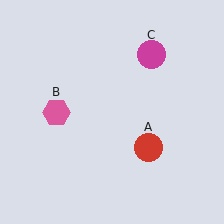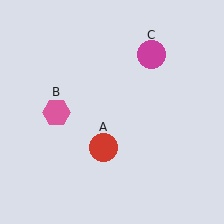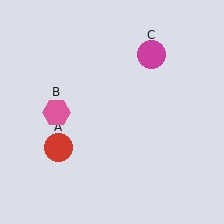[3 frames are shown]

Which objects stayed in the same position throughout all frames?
Pink hexagon (object B) and magenta circle (object C) remained stationary.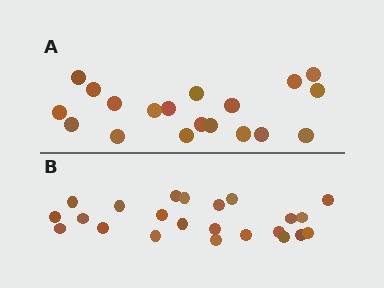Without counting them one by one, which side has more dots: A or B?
Region B (the bottom region) has more dots.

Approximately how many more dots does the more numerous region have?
Region B has about 4 more dots than region A.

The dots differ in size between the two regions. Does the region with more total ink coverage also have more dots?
No. Region A has more total ink coverage because its dots are larger, but region B actually contains more individual dots. Total area can be misleading — the number of items is what matters here.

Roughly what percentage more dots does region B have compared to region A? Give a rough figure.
About 20% more.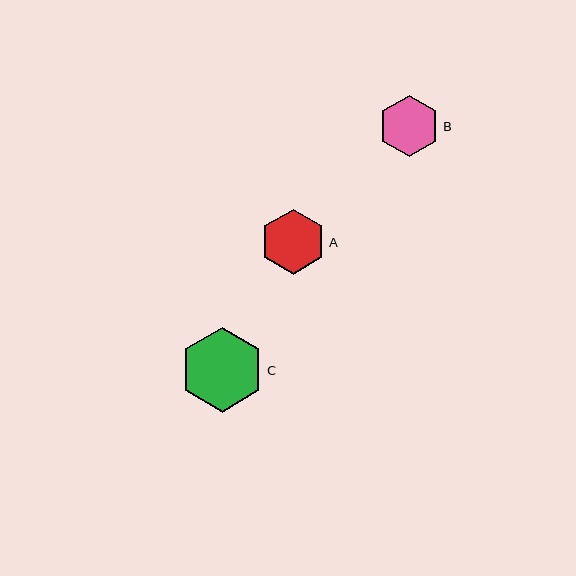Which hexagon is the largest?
Hexagon C is the largest with a size of approximately 84 pixels.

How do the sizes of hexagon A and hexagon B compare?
Hexagon A and hexagon B are approximately the same size.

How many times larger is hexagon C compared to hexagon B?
Hexagon C is approximately 1.4 times the size of hexagon B.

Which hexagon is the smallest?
Hexagon B is the smallest with a size of approximately 61 pixels.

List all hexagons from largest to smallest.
From largest to smallest: C, A, B.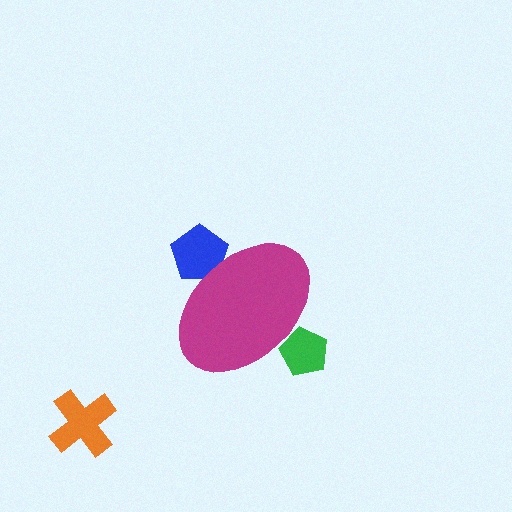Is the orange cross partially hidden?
No, the orange cross is fully visible.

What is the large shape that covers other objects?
A magenta ellipse.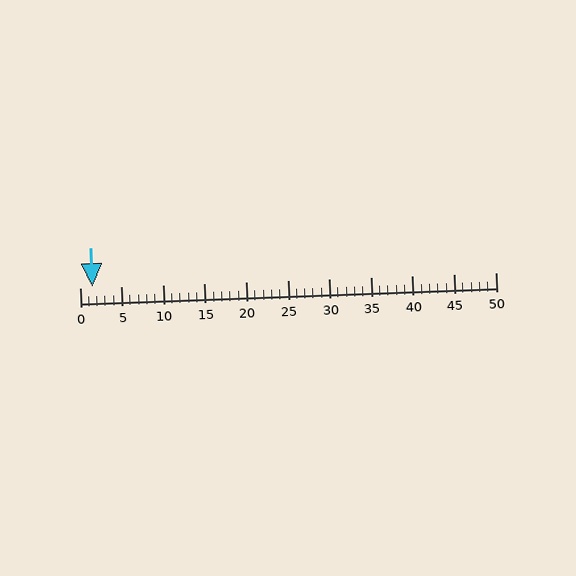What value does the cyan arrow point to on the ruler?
The cyan arrow points to approximately 2.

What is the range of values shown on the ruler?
The ruler shows values from 0 to 50.